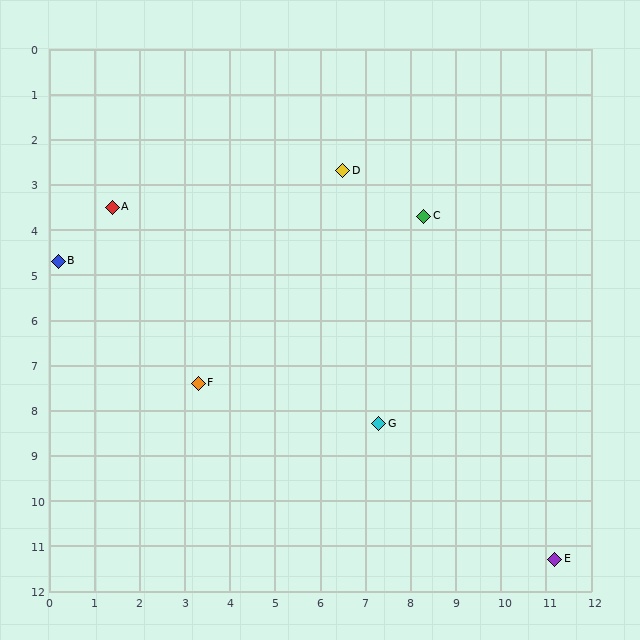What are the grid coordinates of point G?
Point G is at approximately (7.3, 8.3).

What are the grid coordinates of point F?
Point F is at approximately (3.3, 7.4).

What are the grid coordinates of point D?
Point D is at approximately (6.5, 2.7).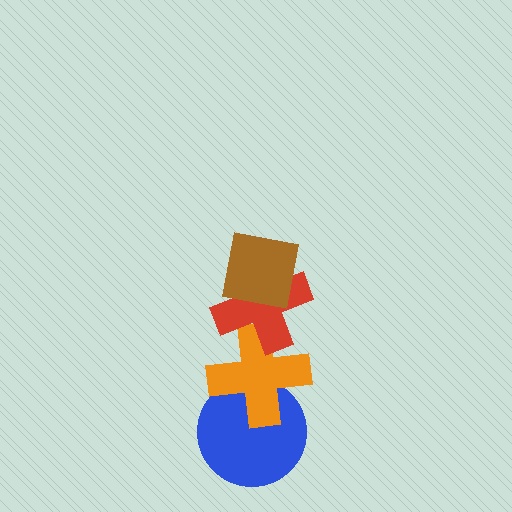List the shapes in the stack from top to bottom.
From top to bottom: the brown square, the red cross, the orange cross, the blue circle.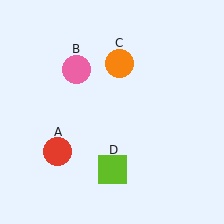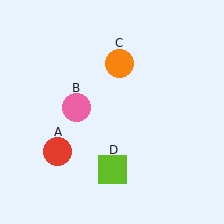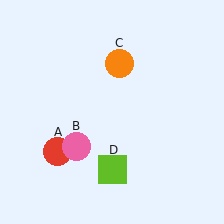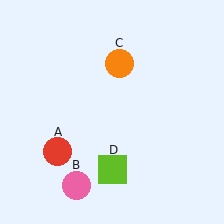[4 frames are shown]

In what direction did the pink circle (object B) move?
The pink circle (object B) moved down.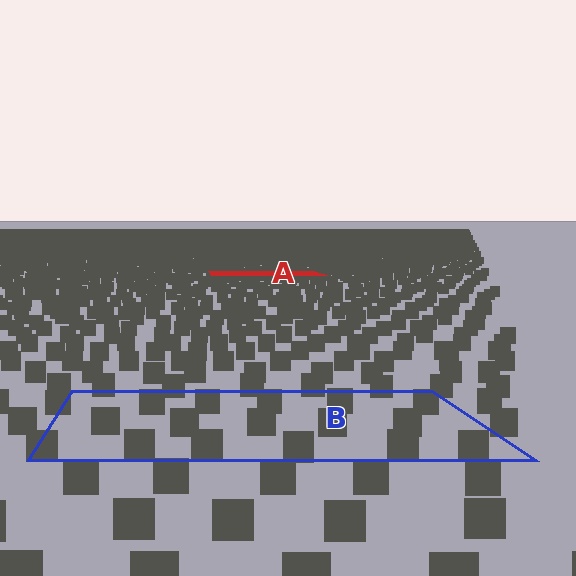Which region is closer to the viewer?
Region B is closer. The texture elements there are larger and more spread out.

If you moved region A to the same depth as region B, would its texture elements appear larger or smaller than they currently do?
They would appear larger. At a closer depth, the same texture elements are projected at a bigger on-screen size.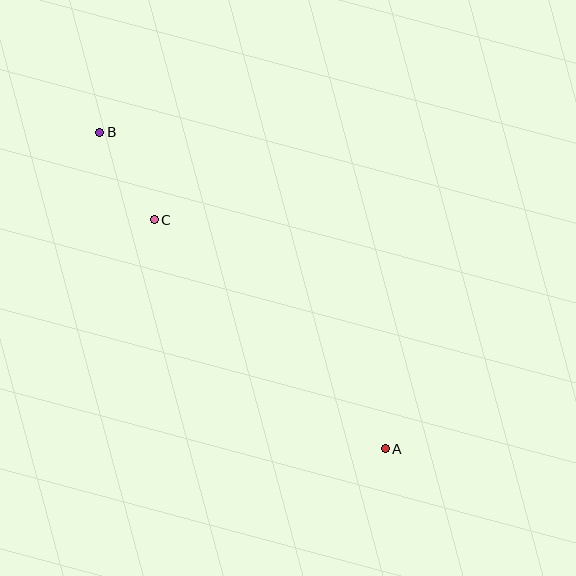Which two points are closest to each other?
Points B and C are closest to each other.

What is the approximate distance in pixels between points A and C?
The distance between A and C is approximately 325 pixels.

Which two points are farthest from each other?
Points A and B are farthest from each other.